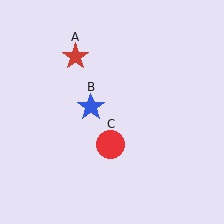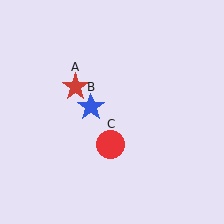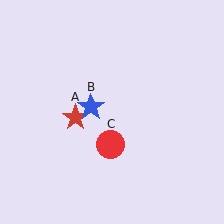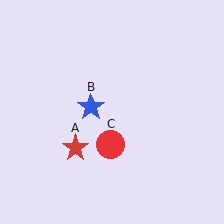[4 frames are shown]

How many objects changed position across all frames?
1 object changed position: red star (object A).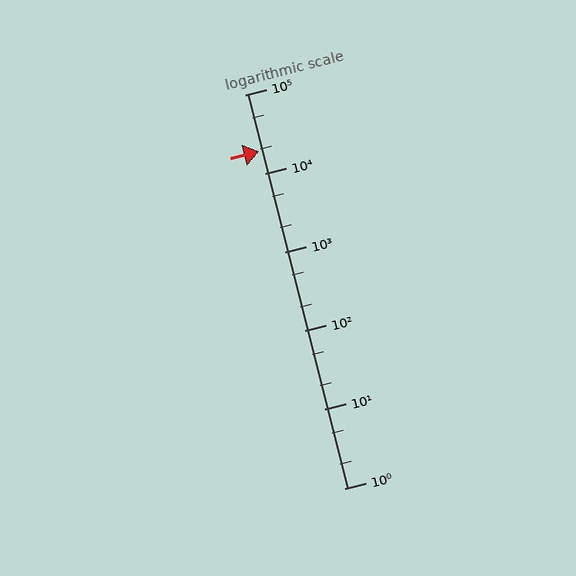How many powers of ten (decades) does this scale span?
The scale spans 5 decades, from 1 to 100000.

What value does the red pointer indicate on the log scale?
The pointer indicates approximately 19000.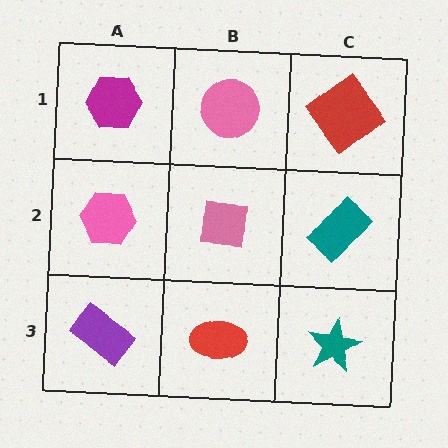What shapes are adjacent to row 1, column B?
A pink square (row 2, column B), a magenta hexagon (row 1, column A), a red diamond (row 1, column C).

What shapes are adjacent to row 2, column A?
A magenta hexagon (row 1, column A), a purple rectangle (row 3, column A), a pink square (row 2, column B).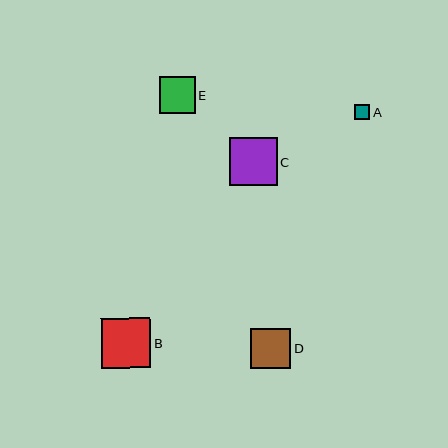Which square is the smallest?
Square A is the smallest with a size of approximately 16 pixels.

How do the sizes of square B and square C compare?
Square B and square C are approximately the same size.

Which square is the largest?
Square B is the largest with a size of approximately 50 pixels.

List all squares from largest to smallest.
From largest to smallest: B, C, D, E, A.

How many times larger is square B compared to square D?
Square B is approximately 1.2 times the size of square D.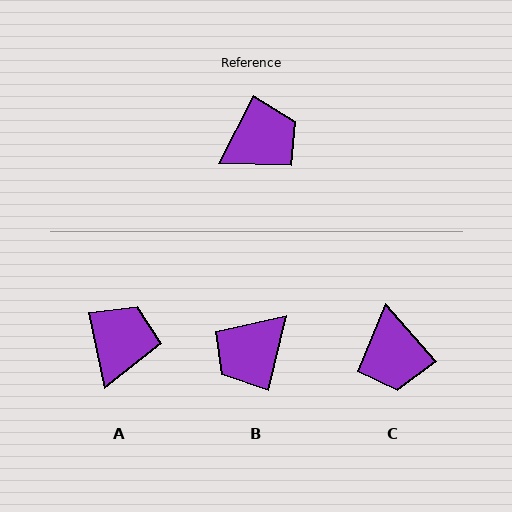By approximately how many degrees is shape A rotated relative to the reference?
Approximately 39 degrees counter-clockwise.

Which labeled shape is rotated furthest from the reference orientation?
B, about 166 degrees away.